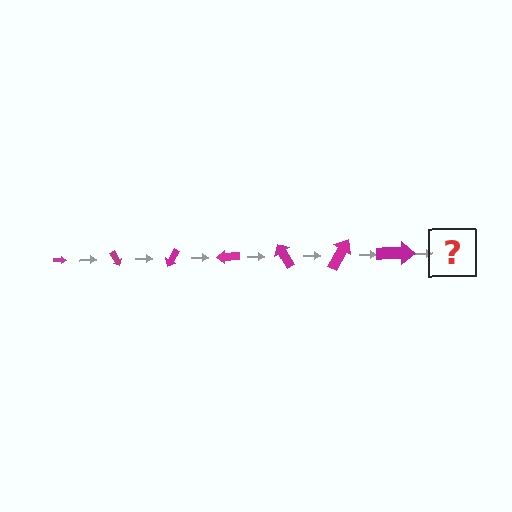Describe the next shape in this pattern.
It should be an arrow, larger than the previous one and rotated 420 degrees from the start.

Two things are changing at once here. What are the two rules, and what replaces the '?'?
The two rules are that the arrow grows larger each step and it rotates 60 degrees each step. The '?' should be an arrow, larger than the previous one and rotated 420 degrees from the start.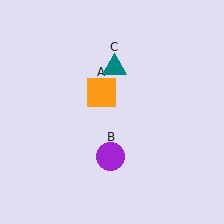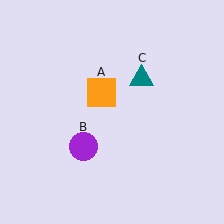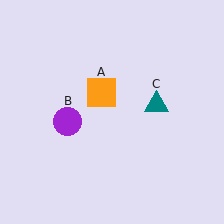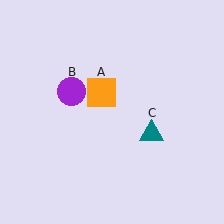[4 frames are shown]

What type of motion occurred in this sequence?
The purple circle (object B), teal triangle (object C) rotated clockwise around the center of the scene.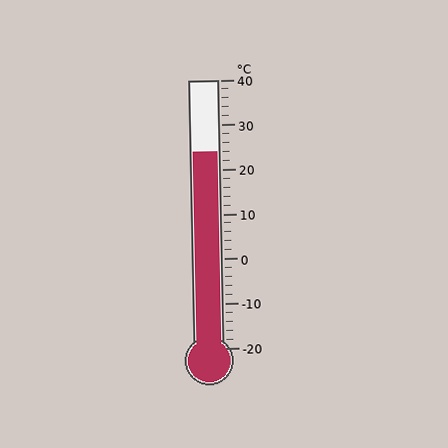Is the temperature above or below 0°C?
The temperature is above 0°C.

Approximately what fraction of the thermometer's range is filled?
The thermometer is filled to approximately 75% of its range.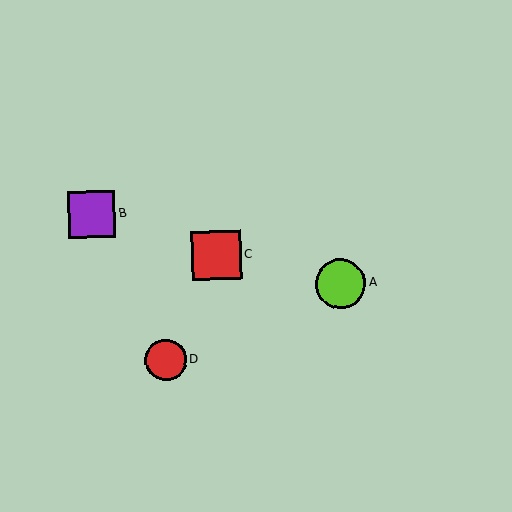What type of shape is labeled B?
Shape B is a purple square.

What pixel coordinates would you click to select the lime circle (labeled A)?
Click at (341, 284) to select the lime circle A.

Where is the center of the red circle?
The center of the red circle is at (166, 360).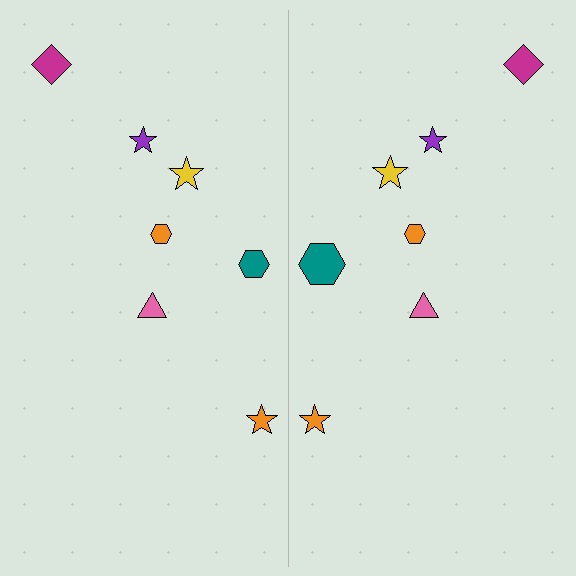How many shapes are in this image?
There are 14 shapes in this image.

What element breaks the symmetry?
The teal hexagon on the right side has a different size than its mirror counterpart.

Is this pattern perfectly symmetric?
No, the pattern is not perfectly symmetric. The teal hexagon on the right side has a different size than its mirror counterpart.